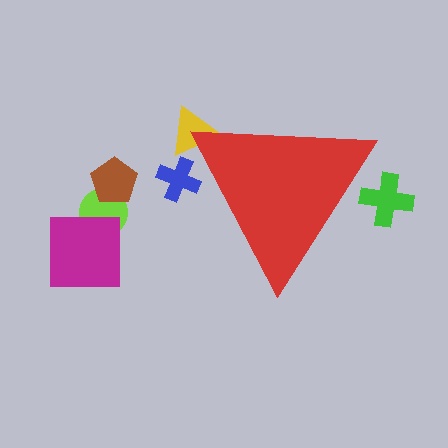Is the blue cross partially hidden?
Yes, the blue cross is partially hidden behind the red triangle.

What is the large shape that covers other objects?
A red triangle.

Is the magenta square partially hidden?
No, the magenta square is fully visible.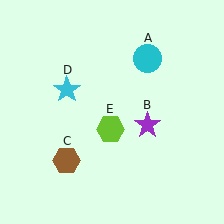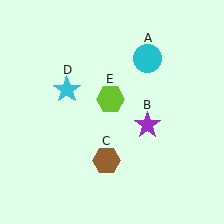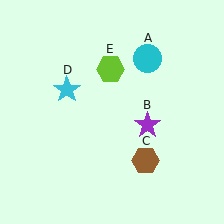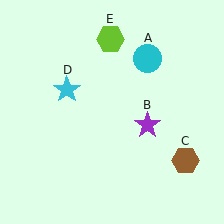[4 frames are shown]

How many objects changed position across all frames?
2 objects changed position: brown hexagon (object C), lime hexagon (object E).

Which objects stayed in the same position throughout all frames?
Cyan circle (object A) and purple star (object B) and cyan star (object D) remained stationary.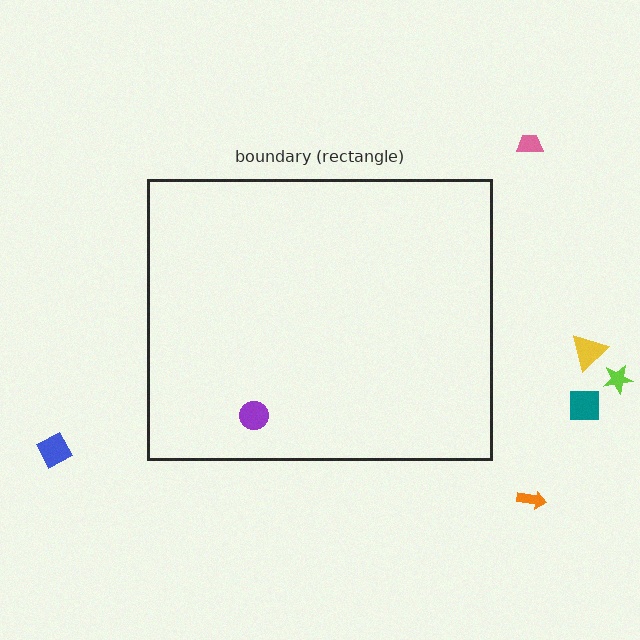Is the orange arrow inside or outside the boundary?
Outside.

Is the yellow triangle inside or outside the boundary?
Outside.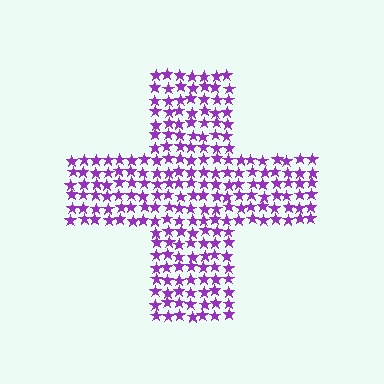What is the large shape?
The large shape is a cross.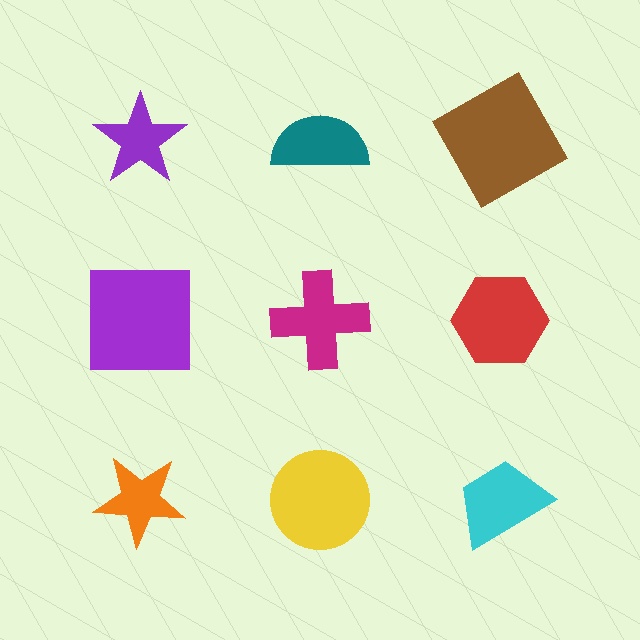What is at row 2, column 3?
A red hexagon.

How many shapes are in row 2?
3 shapes.